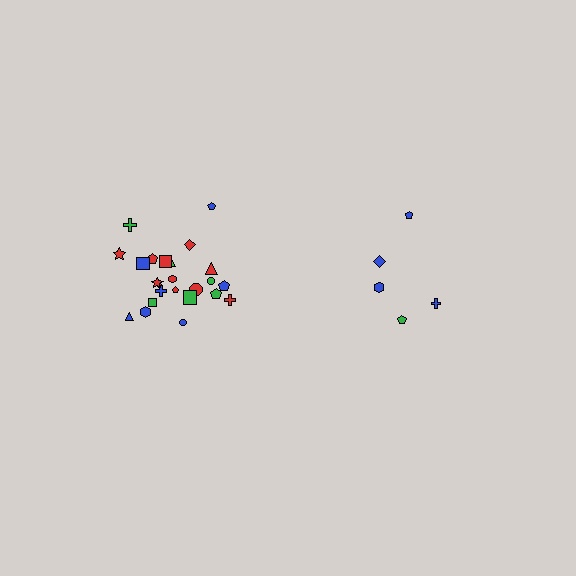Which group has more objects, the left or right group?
The left group.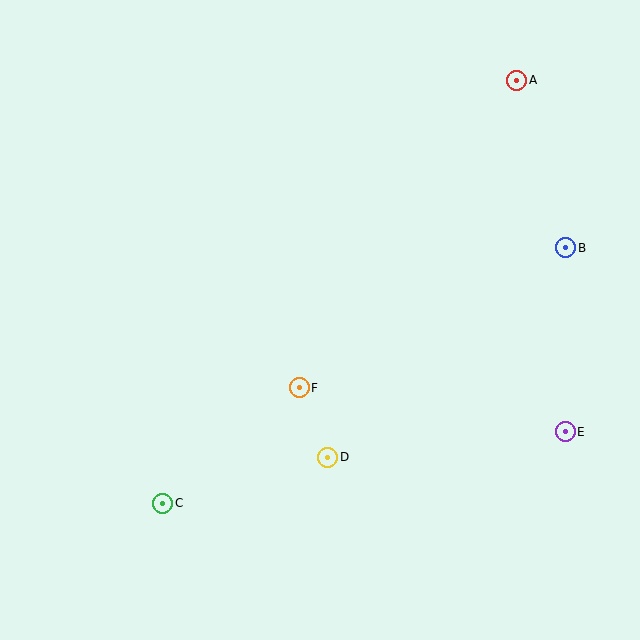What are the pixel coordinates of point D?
Point D is at (328, 457).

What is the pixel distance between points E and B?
The distance between E and B is 184 pixels.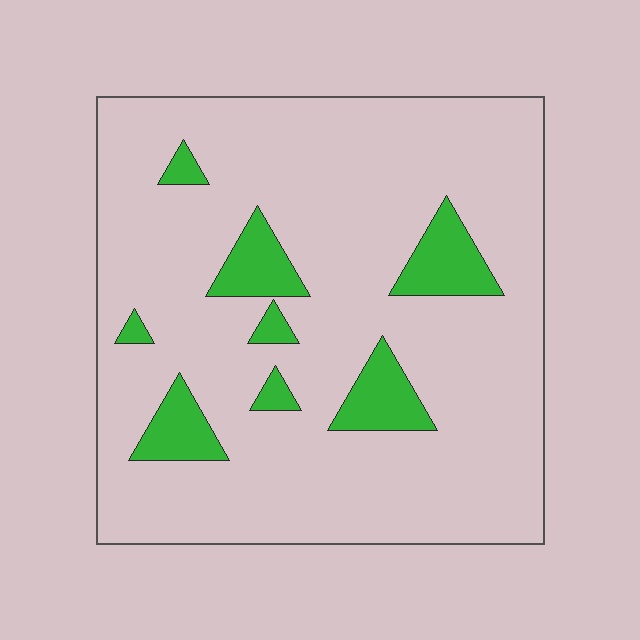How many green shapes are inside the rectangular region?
8.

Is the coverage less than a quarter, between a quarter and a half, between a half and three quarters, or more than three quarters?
Less than a quarter.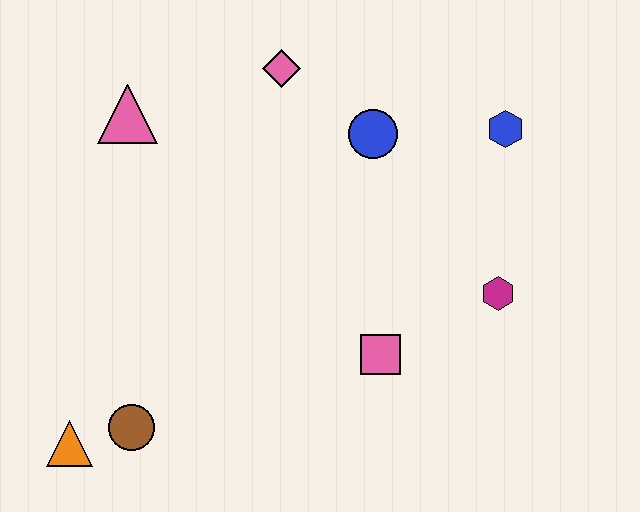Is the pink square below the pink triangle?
Yes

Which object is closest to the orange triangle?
The brown circle is closest to the orange triangle.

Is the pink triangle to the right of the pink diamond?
No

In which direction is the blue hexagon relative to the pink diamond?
The blue hexagon is to the right of the pink diamond.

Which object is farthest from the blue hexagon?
The orange triangle is farthest from the blue hexagon.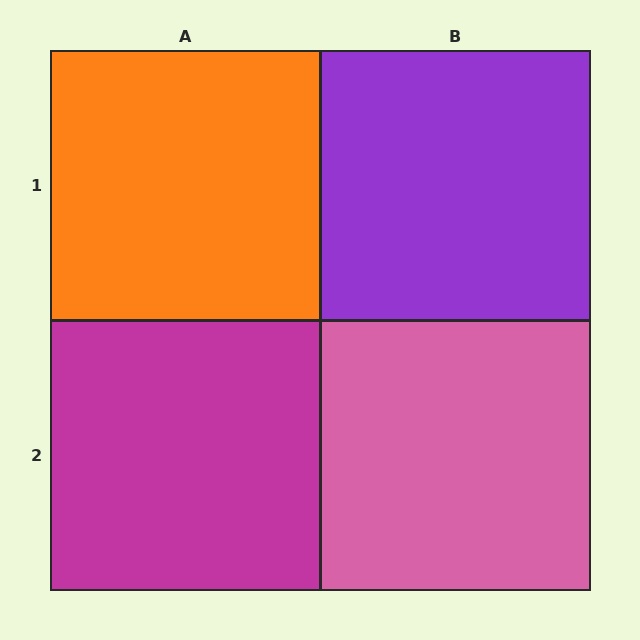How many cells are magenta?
1 cell is magenta.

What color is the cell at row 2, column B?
Pink.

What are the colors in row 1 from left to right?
Orange, purple.